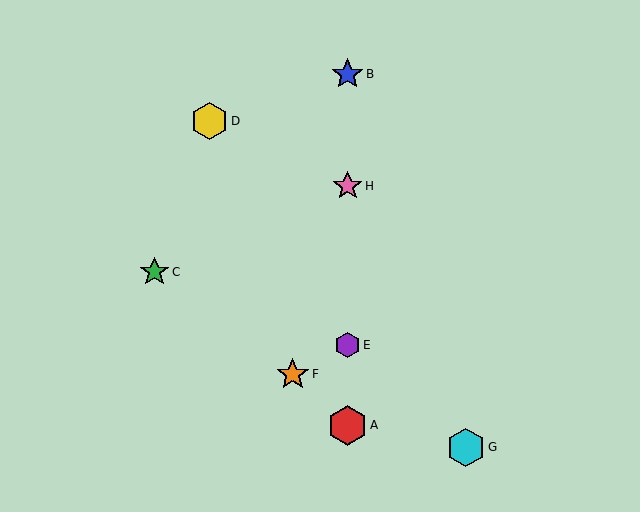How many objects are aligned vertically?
4 objects (A, B, E, H) are aligned vertically.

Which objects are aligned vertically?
Objects A, B, E, H are aligned vertically.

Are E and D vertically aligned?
No, E is at x≈348 and D is at x≈210.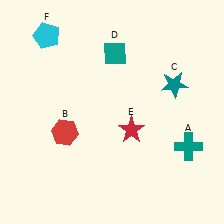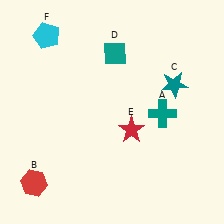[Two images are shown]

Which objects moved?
The objects that moved are: the teal cross (A), the red hexagon (B).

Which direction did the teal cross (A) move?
The teal cross (A) moved up.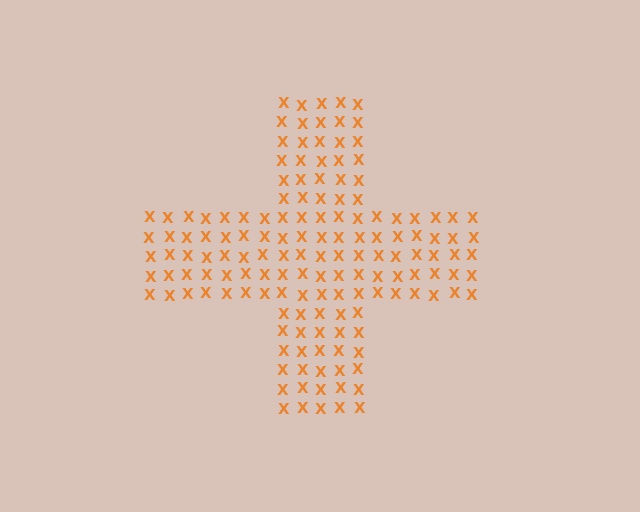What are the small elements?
The small elements are letter X's.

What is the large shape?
The large shape is a cross.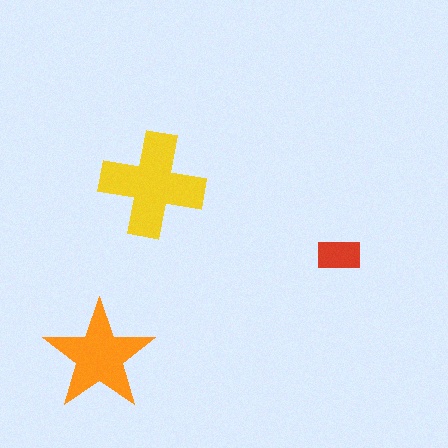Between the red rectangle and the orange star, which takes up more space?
The orange star.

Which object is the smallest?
The red rectangle.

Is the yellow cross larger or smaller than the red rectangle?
Larger.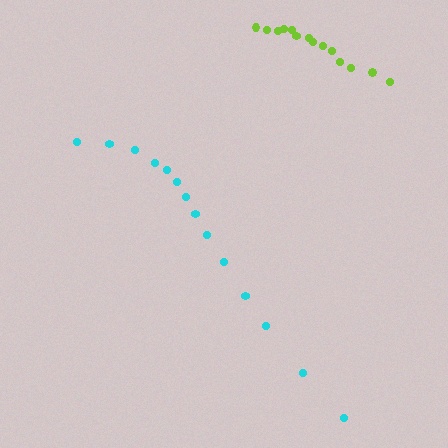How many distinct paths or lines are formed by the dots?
There are 2 distinct paths.